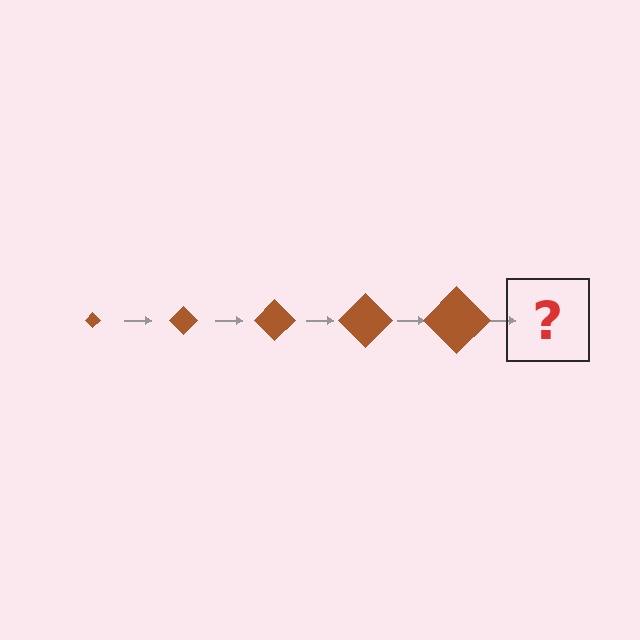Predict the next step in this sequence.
The next step is a brown diamond, larger than the previous one.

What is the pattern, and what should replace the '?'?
The pattern is that the diamond gets progressively larger each step. The '?' should be a brown diamond, larger than the previous one.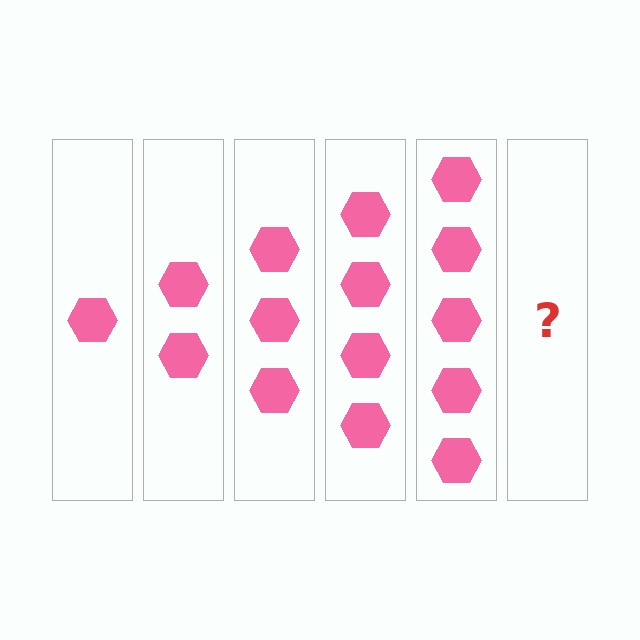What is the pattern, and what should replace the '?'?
The pattern is that each step adds one more hexagon. The '?' should be 6 hexagons.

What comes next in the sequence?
The next element should be 6 hexagons.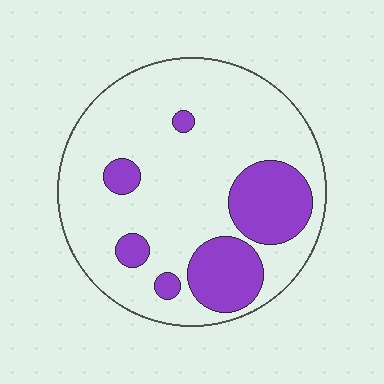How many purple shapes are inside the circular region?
6.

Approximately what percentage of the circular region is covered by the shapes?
Approximately 25%.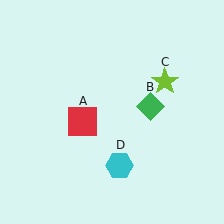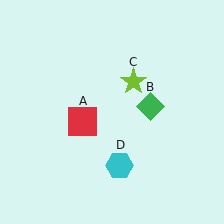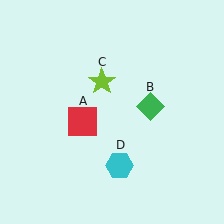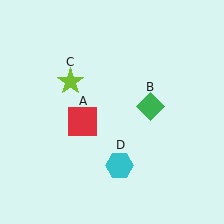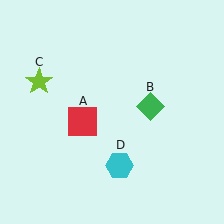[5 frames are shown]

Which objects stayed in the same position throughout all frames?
Red square (object A) and green diamond (object B) and cyan hexagon (object D) remained stationary.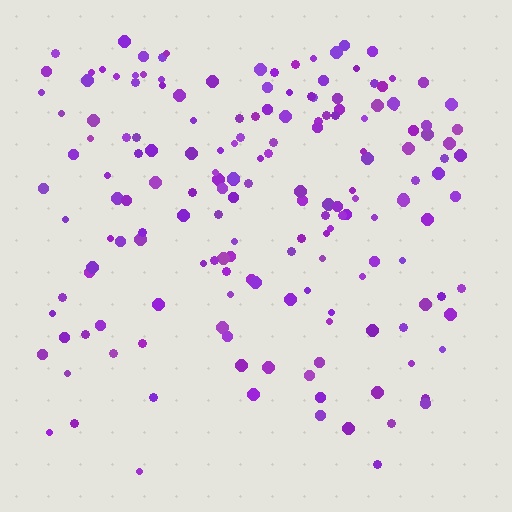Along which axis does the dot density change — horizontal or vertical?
Vertical.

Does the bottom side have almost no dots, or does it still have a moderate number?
Still a moderate number, just noticeably fewer than the top.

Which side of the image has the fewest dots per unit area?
The bottom.